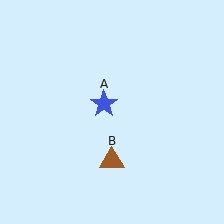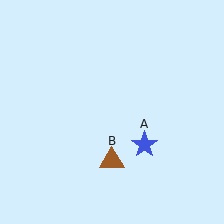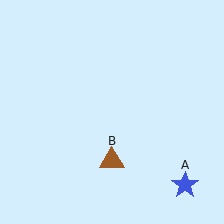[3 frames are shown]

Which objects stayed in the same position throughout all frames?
Brown triangle (object B) remained stationary.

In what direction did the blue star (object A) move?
The blue star (object A) moved down and to the right.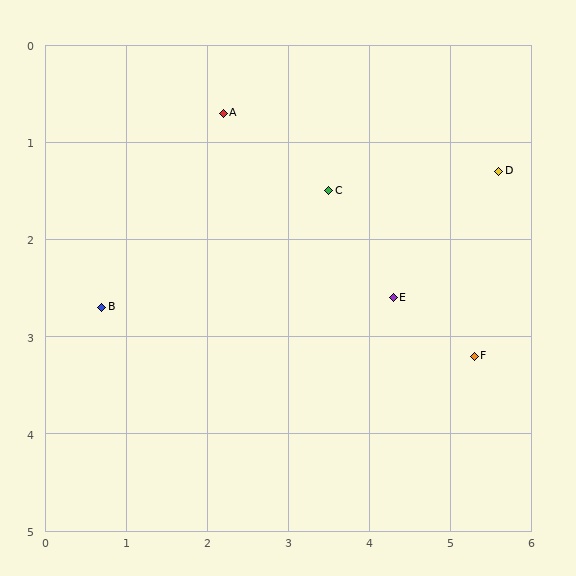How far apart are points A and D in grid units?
Points A and D are about 3.5 grid units apart.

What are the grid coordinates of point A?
Point A is at approximately (2.2, 0.7).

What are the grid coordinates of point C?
Point C is at approximately (3.5, 1.5).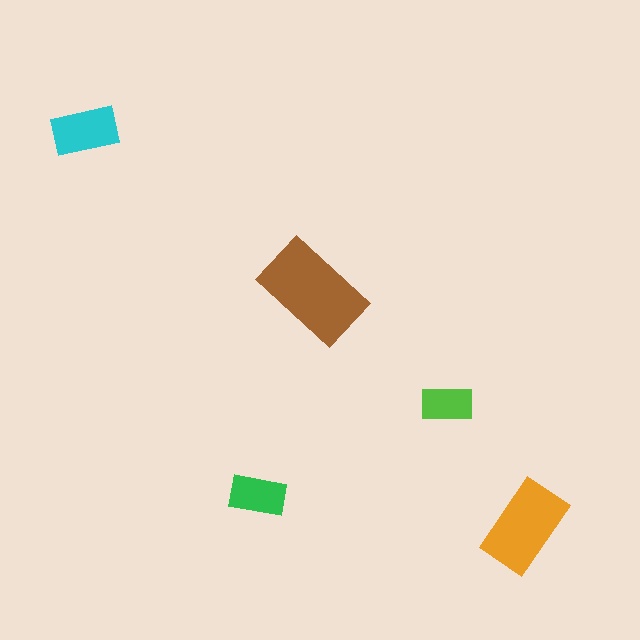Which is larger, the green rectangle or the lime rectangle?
The green one.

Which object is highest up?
The cyan rectangle is topmost.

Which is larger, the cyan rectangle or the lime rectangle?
The cyan one.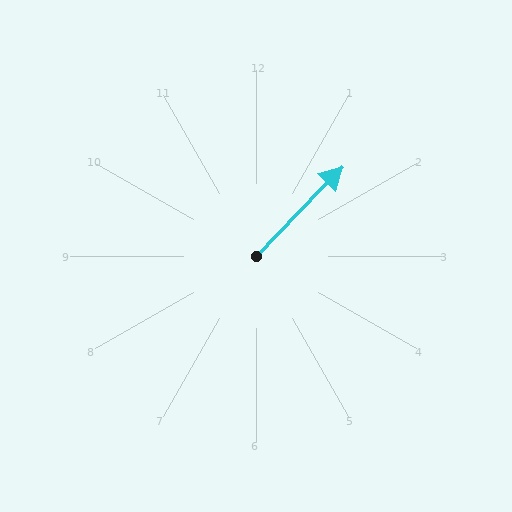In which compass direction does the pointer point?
Northeast.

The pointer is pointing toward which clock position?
Roughly 1 o'clock.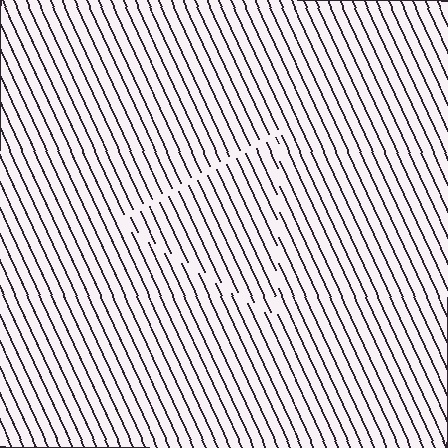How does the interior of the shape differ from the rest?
The interior of the shape contains the same grating, shifted by half a period — the contour is defined by the phase discontinuity where line-ends from the inner and outer gratings abut.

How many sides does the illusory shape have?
3 sides — the line-ends trace a triangle.